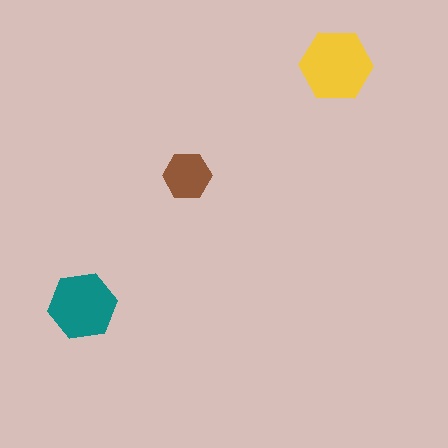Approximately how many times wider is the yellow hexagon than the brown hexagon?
About 1.5 times wider.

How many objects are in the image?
There are 3 objects in the image.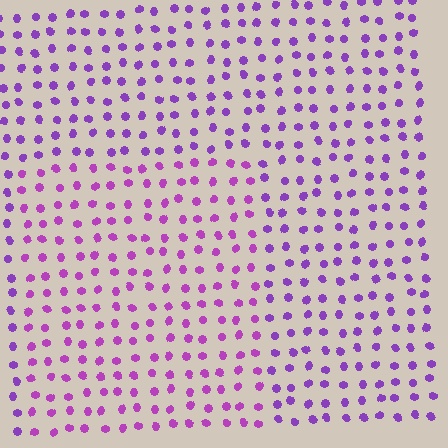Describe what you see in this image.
The image is filled with small purple elements in a uniform arrangement. A rectangle-shaped region is visible where the elements are tinted to a slightly different hue, forming a subtle color boundary.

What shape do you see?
I see a rectangle.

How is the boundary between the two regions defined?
The boundary is defined purely by a slight shift in hue (about 21 degrees). Spacing, size, and orientation are identical on both sides.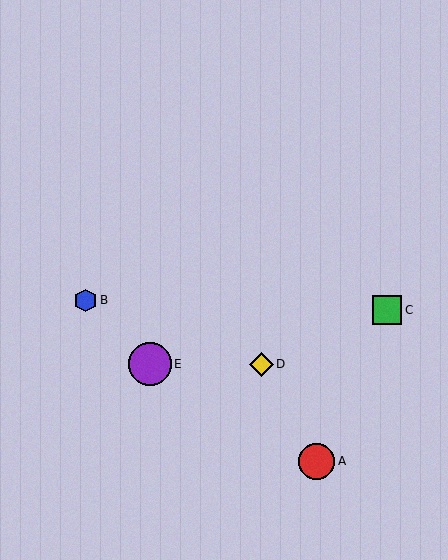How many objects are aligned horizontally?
2 objects (D, E) are aligned horizontally.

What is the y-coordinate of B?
Object B is at y≈300.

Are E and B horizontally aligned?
No, E is at y≈364 and B is at y≈300.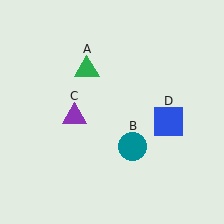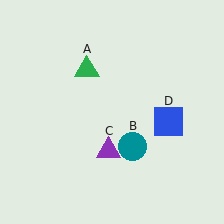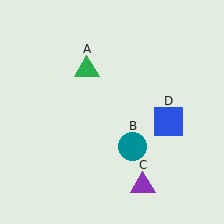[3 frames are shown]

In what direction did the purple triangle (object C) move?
The purple triangle (object C) moved down and to the right.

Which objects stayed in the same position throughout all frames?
Green triangle (object A) and teal circle (object B) and blue square (object D) remained stationary.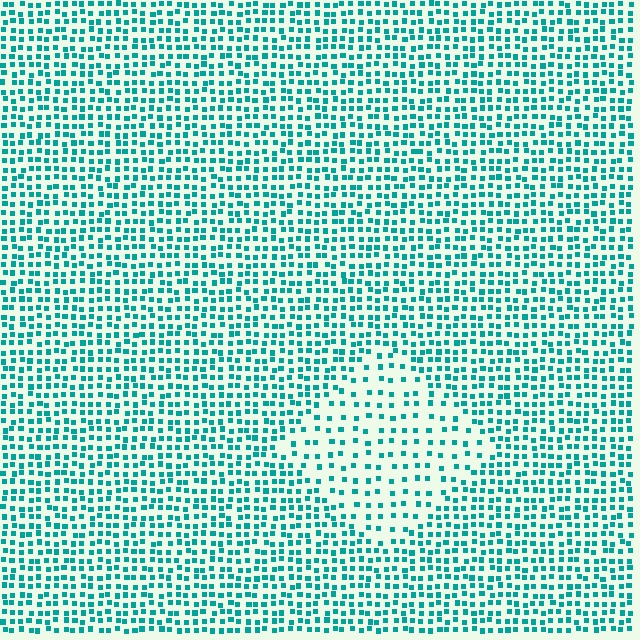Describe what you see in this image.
The image contains small teal elements arranged at two different densities. A diamond-shaped region is visible where the elements are less densely packed than the surrounding area.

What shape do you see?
I see a diamond.